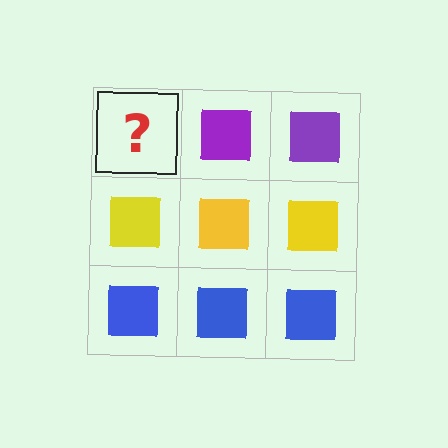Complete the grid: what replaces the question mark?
The question mark should be replaced with a purple square.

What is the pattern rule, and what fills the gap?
The rule is that each row has a consistent color. The gap should be filled with a purple square.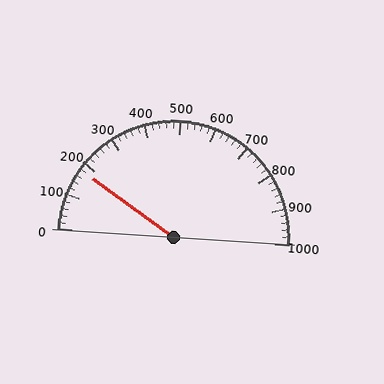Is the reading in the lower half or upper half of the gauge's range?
The reading is in the lower half of the range (0 to 1000).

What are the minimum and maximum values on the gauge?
The gauge ranges from 0 to 1000.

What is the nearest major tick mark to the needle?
The nearest major tick mark is 200.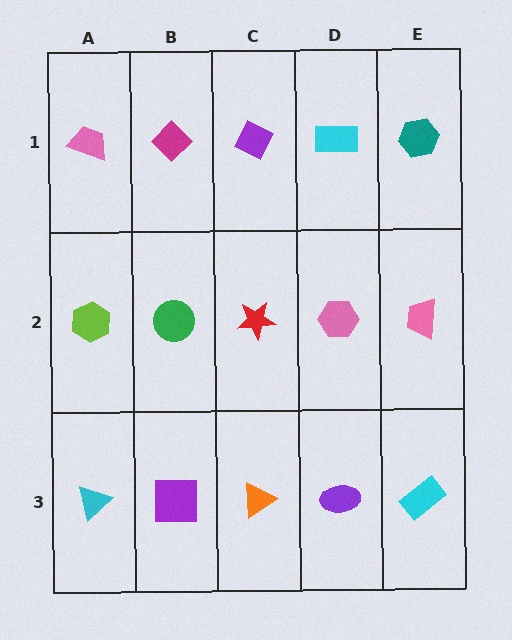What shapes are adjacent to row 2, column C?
A purple diamond (row 1, column C), an orange triangle (row 3, column C), a green circle (row 2, column B), a pink hexagon (row 2, column D).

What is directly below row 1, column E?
A pink trapezoid.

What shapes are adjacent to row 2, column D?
A cyan rectangle (row 1, column D), a purple ellipse (row 3, column D), a red star (row 2, column C), a pink trapezoid (row 2, column E).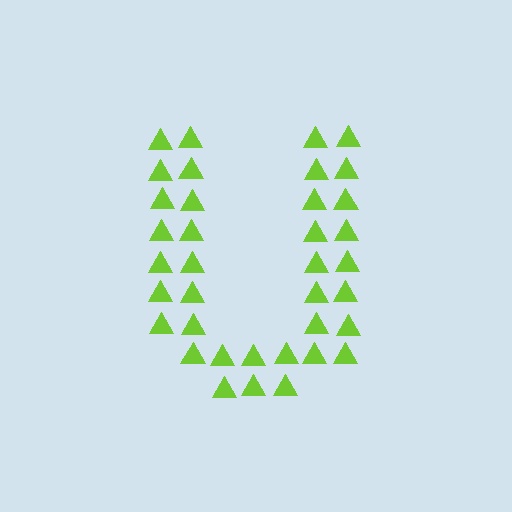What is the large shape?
The large shape is the letter U.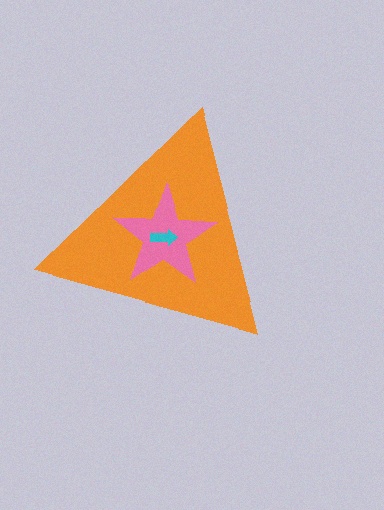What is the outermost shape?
The orange triangle.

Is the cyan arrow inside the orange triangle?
Yes.